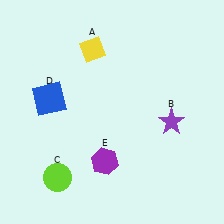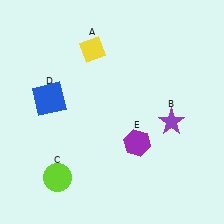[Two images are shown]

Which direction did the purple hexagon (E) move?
The purple hexagon (E) moved right.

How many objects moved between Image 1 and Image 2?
1 object moved between the two images.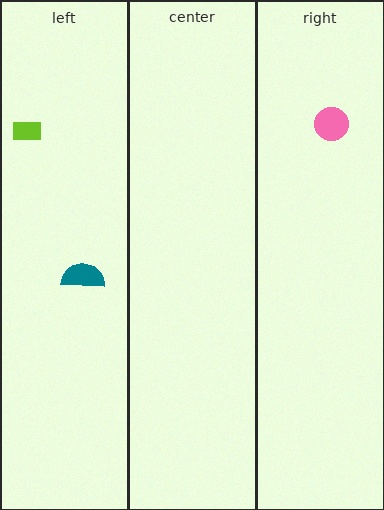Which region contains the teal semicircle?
The left region.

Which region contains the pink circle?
The right region.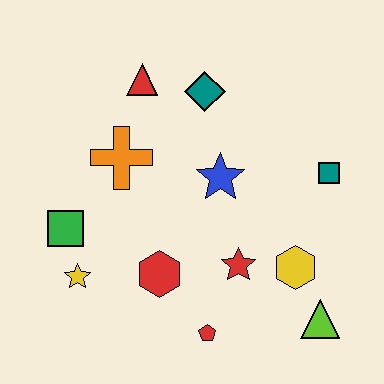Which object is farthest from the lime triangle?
The red triangle is farthest from the lime triangle.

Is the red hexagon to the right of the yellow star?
Yes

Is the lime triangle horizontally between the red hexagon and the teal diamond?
No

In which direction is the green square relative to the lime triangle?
The green square is to the left of the lime triangle.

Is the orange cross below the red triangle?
Yes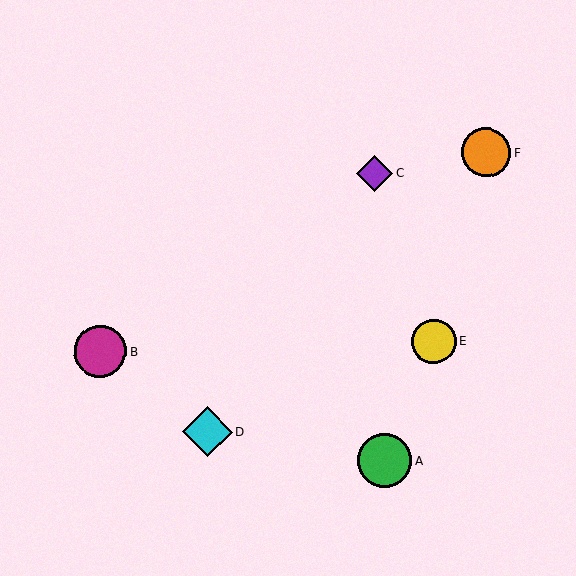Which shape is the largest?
The green circle (labeled A) is the largest.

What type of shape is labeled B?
Shape B is a magenta circle.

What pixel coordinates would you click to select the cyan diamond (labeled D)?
Click at (207, 432) to select the cyan diamond D.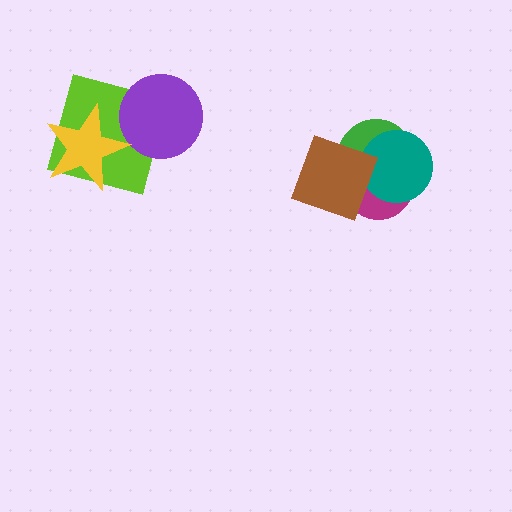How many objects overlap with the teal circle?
3 objects overlap with the teal circle.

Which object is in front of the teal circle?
The brown diamond is in front of the teal circle.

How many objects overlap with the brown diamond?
3 objects overlap with the brown diamond.